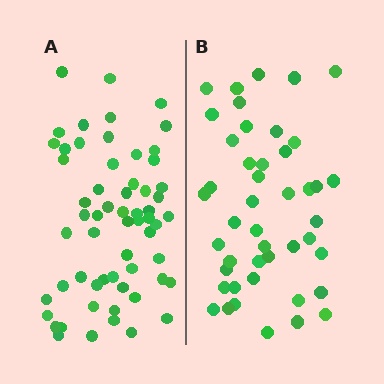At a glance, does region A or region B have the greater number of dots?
Region A (the left region) has more dots.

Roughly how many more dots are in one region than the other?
Region A has approximately 15 more dots than region B.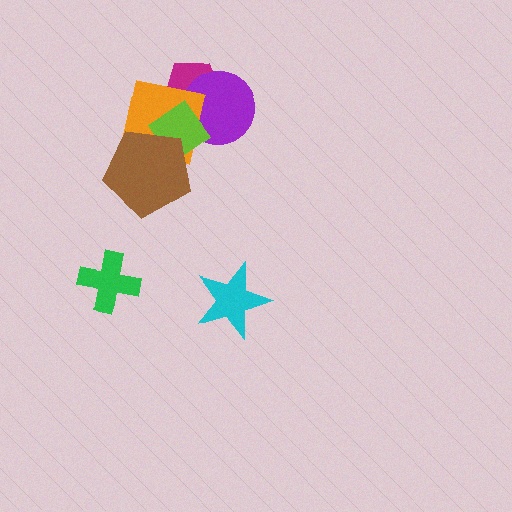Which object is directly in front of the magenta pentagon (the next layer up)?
The purple circle is directly in front of the magenta pentagon.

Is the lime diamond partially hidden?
Yes, it is partially covered by another shape.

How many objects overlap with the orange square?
4 objects overlap with the orange square.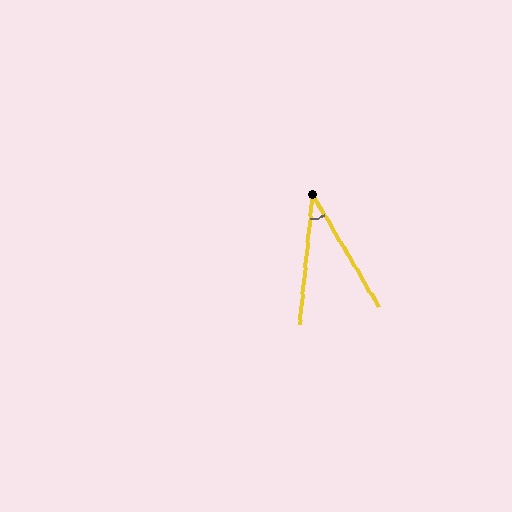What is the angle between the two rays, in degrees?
Approximately 36 degrees.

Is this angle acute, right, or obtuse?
It is acute.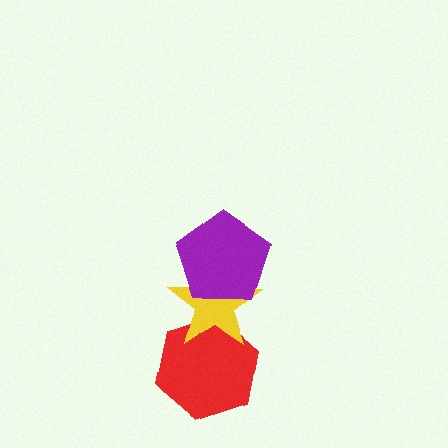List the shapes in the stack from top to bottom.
From top to bottom: the purple pentagon, the yellow star, the red hexagon.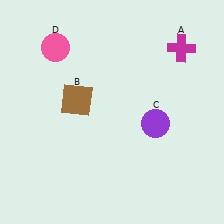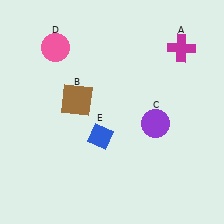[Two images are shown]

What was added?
A blue diamond (E) was added in Image 2.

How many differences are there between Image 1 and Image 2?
There is 1 difference between the two images.